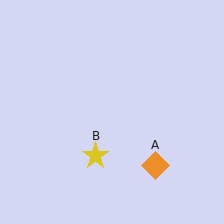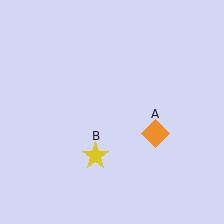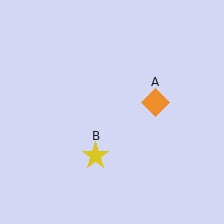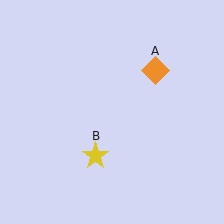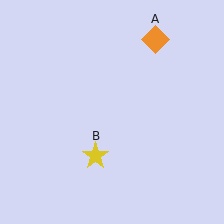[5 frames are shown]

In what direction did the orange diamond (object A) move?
The orange diamond (object A) moved up.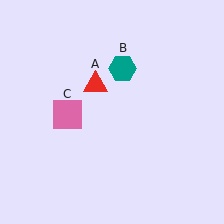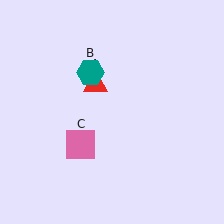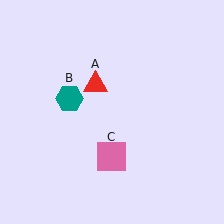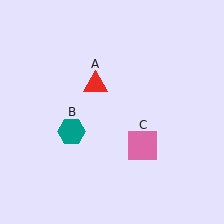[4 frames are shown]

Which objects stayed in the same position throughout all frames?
Red triangle (object A) remained stationary.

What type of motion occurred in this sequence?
The teal hexagon (object B), pink square (object C) rotated counterclockwise around the center of the scene.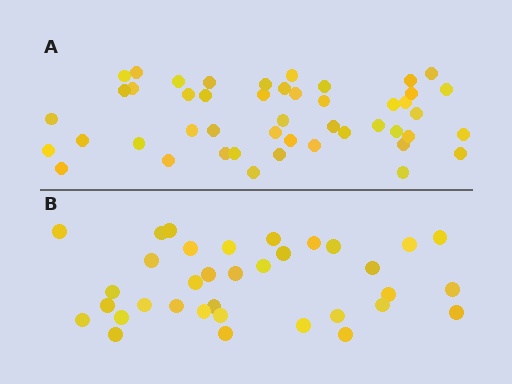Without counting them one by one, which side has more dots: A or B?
Region A (the top region) has more dots.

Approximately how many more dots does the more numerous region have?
Region A has roughly 12 or so more dots than region B.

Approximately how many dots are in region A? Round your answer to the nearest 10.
About 50 dots. (The exact count is 47, which rounds to 50.)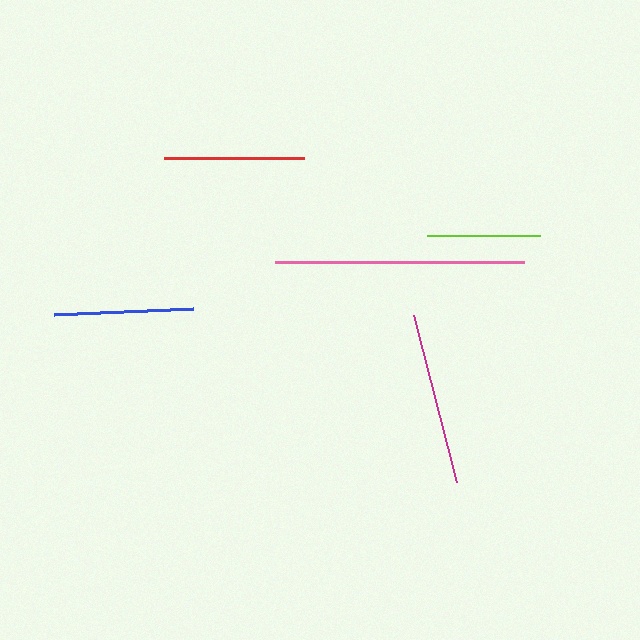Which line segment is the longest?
The pink line is the longest at approximately 250 pixels.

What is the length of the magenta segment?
The magenta segment is approximately 172 pixels long.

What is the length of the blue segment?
The blue segment is approximately 139 pixels long.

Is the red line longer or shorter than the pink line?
The pink line is longer than the red line.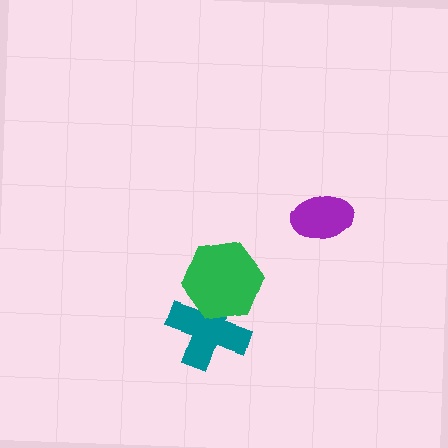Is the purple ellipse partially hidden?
No, no other shape covers it.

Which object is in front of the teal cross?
The green hexagon is in front of the teal cross.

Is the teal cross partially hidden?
Yes, it is partially covered by another shape.